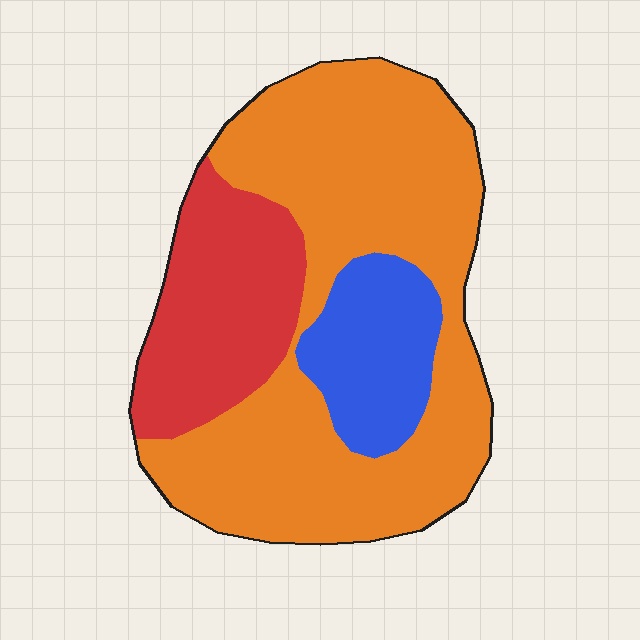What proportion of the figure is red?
Red covers roughly 25% of the figure.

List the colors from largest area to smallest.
From largest to smallest: orange, red, blue.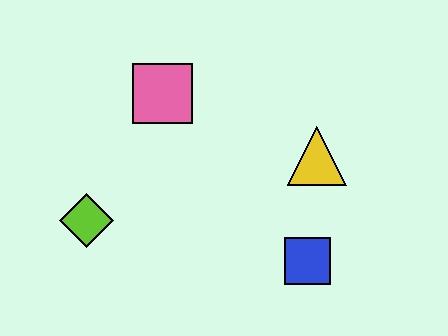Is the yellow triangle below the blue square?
No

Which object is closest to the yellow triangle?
The blue square is closest to the yellow triangle.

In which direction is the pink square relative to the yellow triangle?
The pink square is to the left of the yellow triangle.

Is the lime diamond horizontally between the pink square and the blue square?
No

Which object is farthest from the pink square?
The blue square is farthest from the pink square.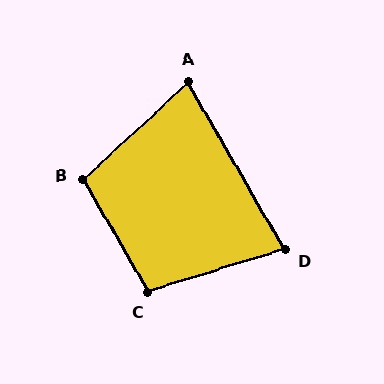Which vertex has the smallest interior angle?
D, at approximately 77 degrees.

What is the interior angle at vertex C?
Approximately 103 degrees (obtuse).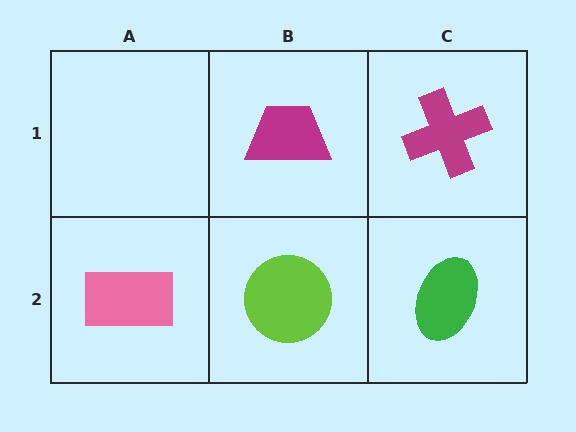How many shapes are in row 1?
2 shapes.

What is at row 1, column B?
A magenta trapezoid.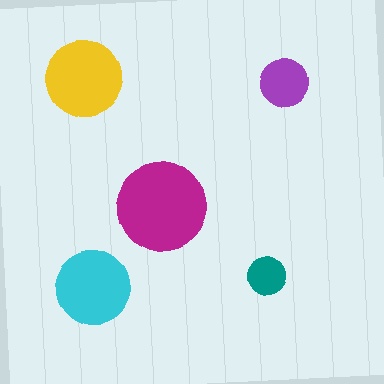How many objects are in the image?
There are 5 objects in the image.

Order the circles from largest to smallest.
the magenta one, the yellow one, the cyan one, the purple one, the teal one.